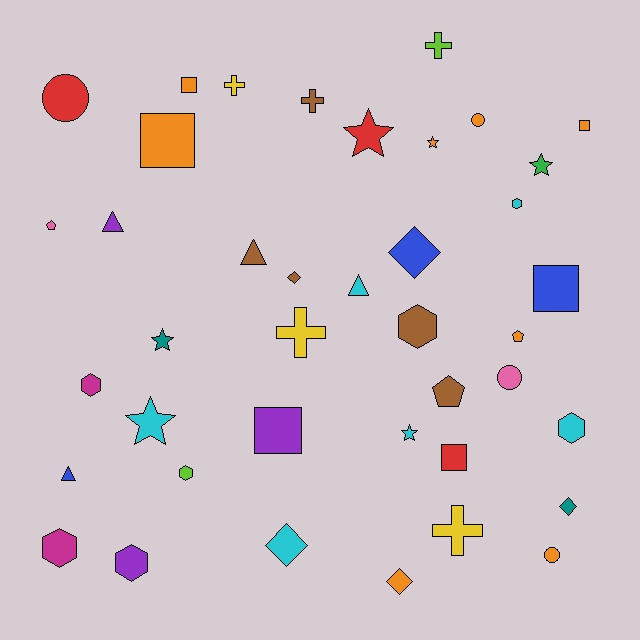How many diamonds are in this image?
There are 5 diamonds.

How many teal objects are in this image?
There are 2 teal objects.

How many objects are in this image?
There are 40 objects.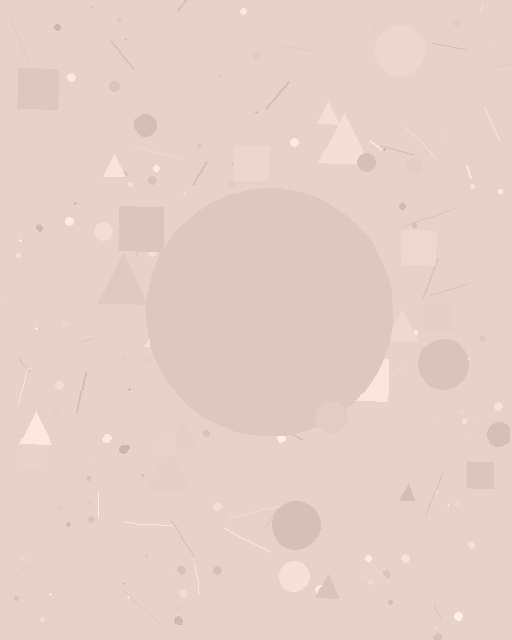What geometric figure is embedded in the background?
A circle is embedded in the background.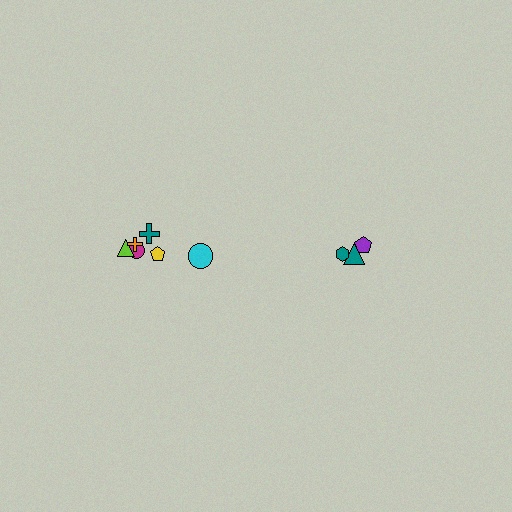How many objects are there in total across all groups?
There are 9 objects.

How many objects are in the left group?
There are 6 objects.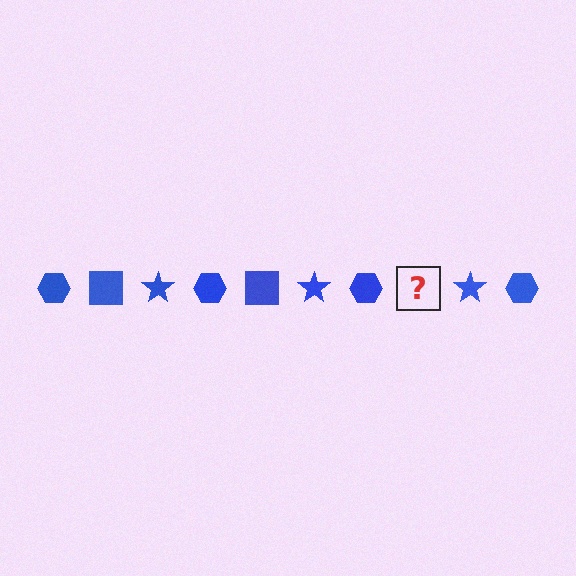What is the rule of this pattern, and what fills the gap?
The rule is that the pattern cycles through hexagon, square, star shapes in blue. The gap should be filled with a blue square.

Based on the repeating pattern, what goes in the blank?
The blank should be a blue square.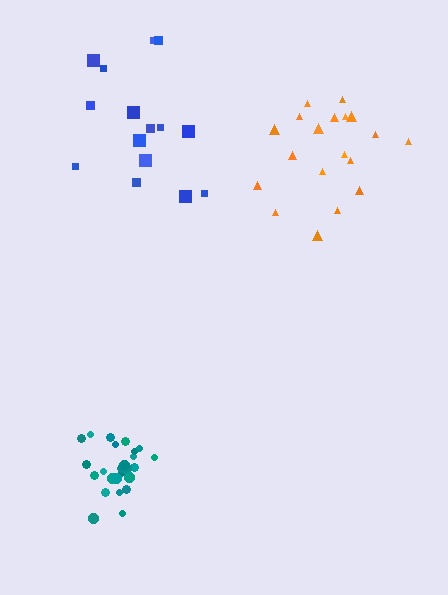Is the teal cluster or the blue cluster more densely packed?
Teal.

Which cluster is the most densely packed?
Teal.